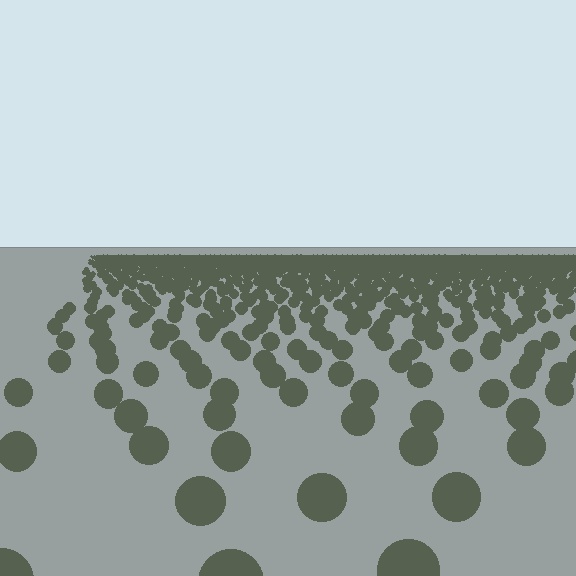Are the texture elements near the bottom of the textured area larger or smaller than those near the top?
Larger. Near the bottom, elements are closer to the viewer and appear at a bigger on-screen size.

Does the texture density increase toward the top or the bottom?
Density increases toward the top.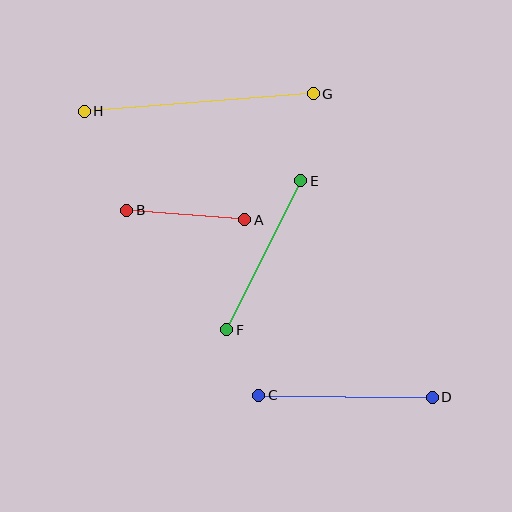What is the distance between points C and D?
The distance is approximately 173 pixels.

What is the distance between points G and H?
The distance is approximately 230 pixels.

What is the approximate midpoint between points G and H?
The midpoint is at approximately (199, 103) pixels.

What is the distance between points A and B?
The distance is approximately 119 pixels.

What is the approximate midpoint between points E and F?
The midpoint is at approximately (264, 255) pixels.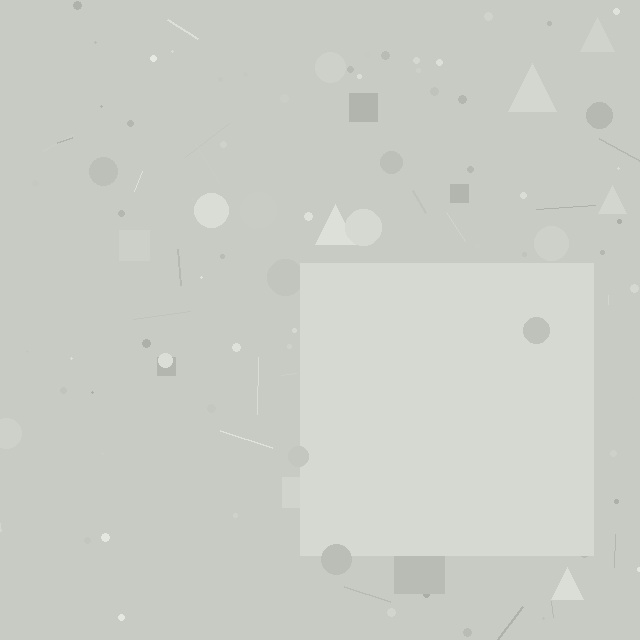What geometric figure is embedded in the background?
A square is embedded in the background.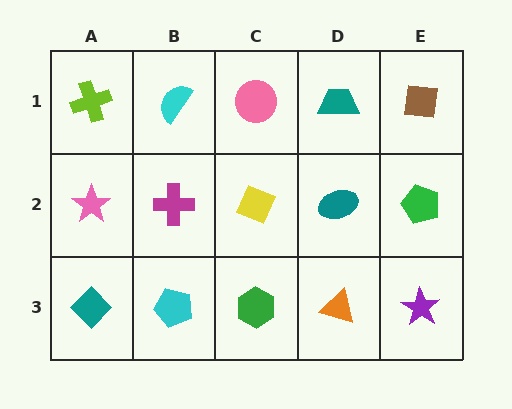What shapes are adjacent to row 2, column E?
A brown square (row 1, column E), a purple star (row 3, column E), a teal ellipse (row 2, column D).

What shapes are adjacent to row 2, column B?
A cyan semicircle (row 1, column B), a cyan pentagon (row 3, column B), a pink star (row 2, column A), a yellow diamond (row 2, column C).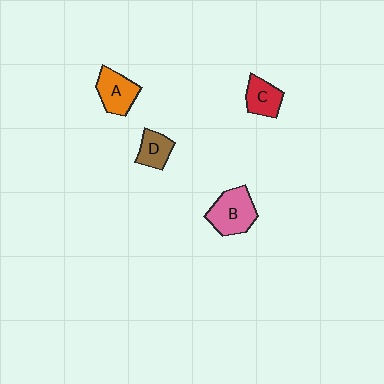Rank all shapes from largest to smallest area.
From largest to smallest: B (pink), A (orange), C (red), D (brown).